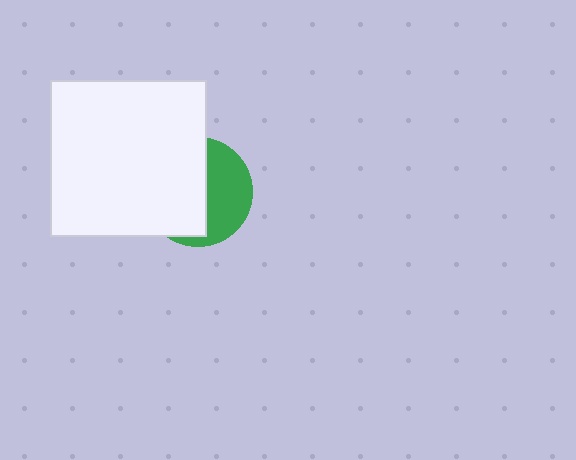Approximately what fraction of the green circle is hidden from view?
Roughly 58% of the green circle is hidden behind the white square.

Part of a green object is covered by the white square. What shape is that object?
It is a circle.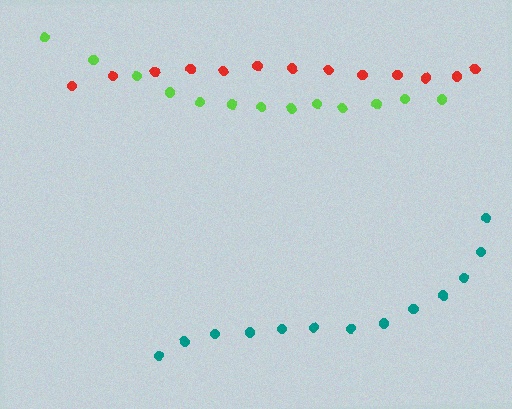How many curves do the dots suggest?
There are 3 distinct paths.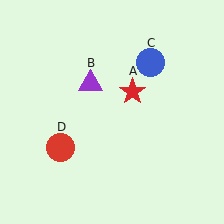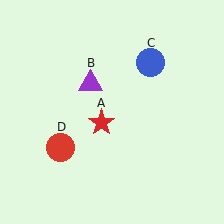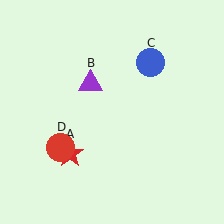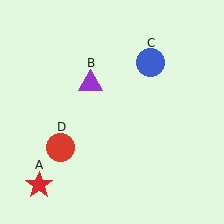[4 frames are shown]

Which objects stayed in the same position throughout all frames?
Purple triangle (object B) and blue circle (object C) and red circle (object D) remained stationary.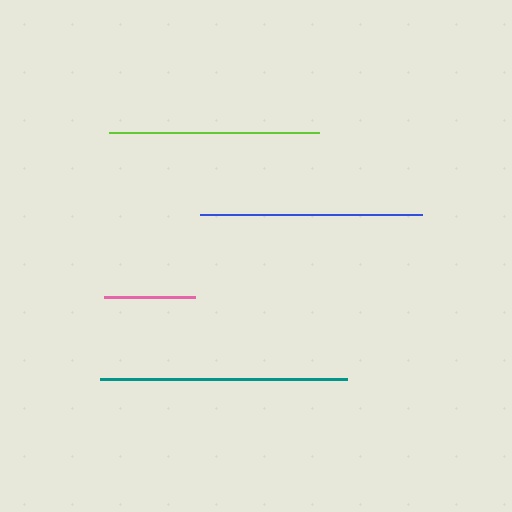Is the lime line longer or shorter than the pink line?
The lime line is longer than the pink line.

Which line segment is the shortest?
The pink line is the shortest at approximately 91 pixels.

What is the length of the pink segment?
The pink segment is approximately 91 pixels long.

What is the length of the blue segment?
The blue segment is approximately 222 pixels long.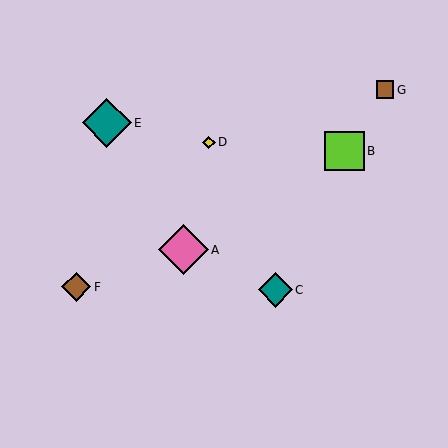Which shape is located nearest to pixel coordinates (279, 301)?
The teal diamond (labeled C) at (275, 290) is nearest to that location.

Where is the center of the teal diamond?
The center of the teal diamond is at (275, 290).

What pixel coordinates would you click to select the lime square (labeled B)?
Click at (344, 151) to select the lime square B.